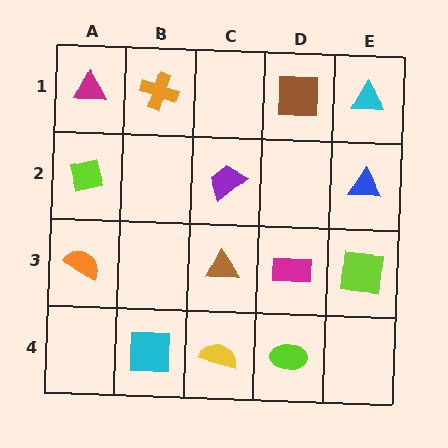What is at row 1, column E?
A cyan triangle.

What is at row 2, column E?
A blue triangle.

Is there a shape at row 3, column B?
No, that cell is empty.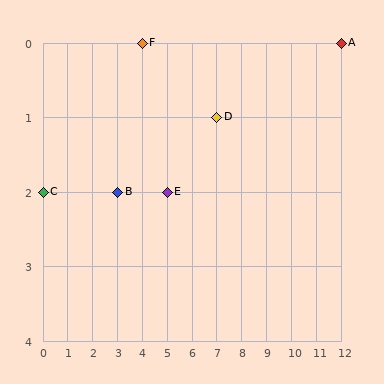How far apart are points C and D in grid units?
Points C and D are 7 columns and 1 row apart (about 7.1 grid units diagonally).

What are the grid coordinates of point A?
Point A is at grid coordinates (12, 0).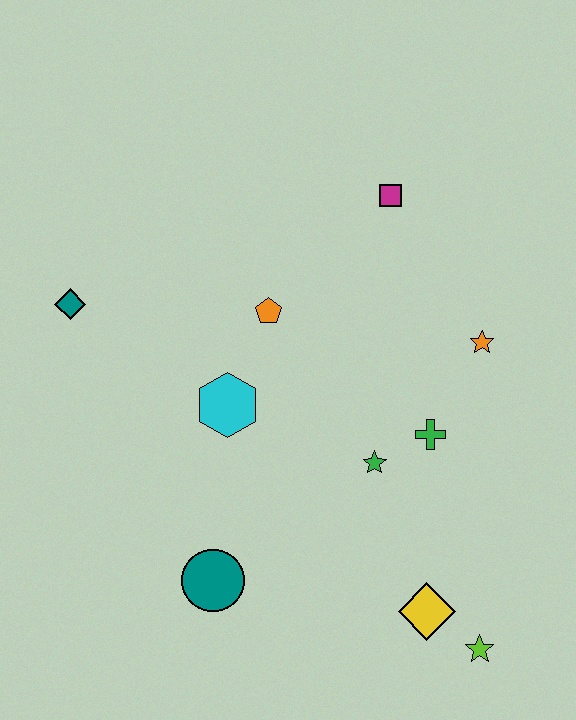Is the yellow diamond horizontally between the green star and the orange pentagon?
No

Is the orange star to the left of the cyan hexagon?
No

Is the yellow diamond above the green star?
No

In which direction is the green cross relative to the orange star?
The green cross is below the orange star.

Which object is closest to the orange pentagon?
The cyan hexagon is closest to the orange pentagon.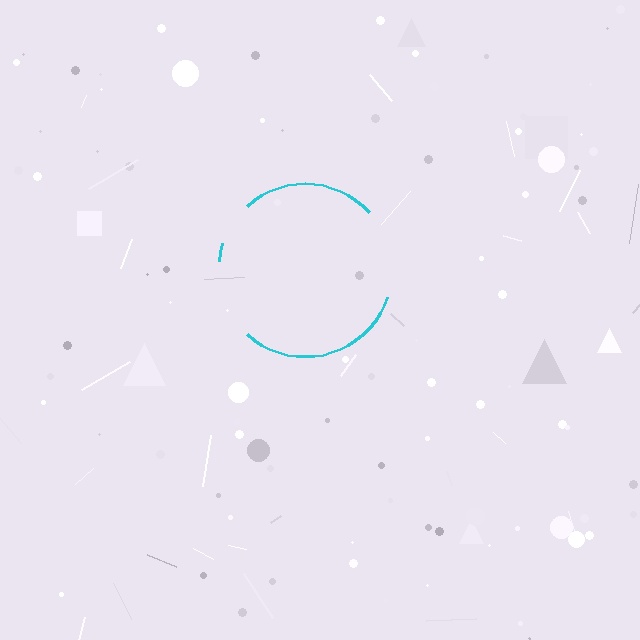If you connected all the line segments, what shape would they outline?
They would outline a circle.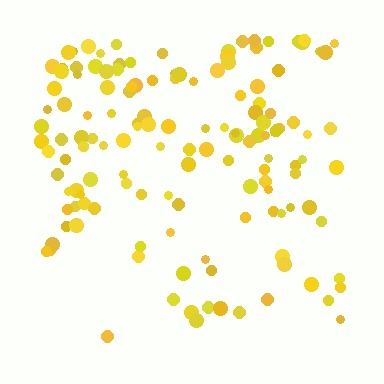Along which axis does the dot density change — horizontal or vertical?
Vertical.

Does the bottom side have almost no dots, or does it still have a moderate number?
Still a moderate number, just noticeably fewer than the top.